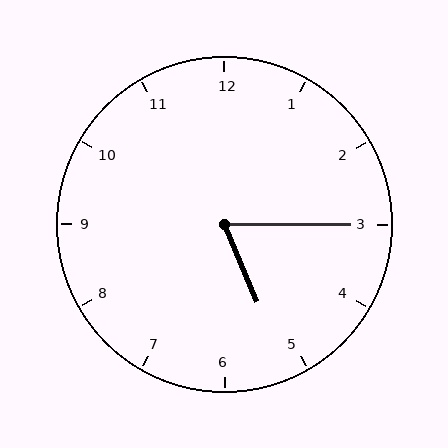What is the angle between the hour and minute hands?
Approximately 68 degrees.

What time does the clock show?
5:15.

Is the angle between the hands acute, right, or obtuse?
It is acute.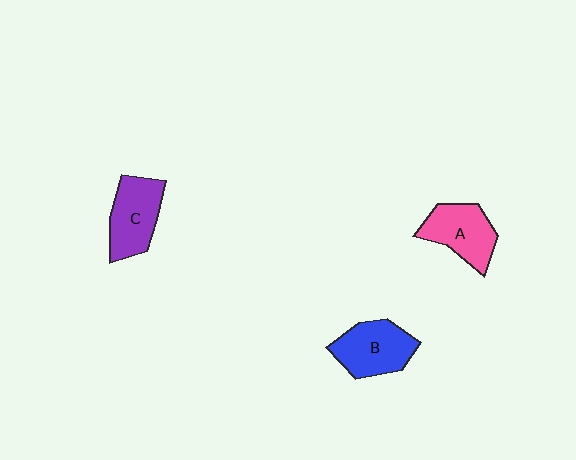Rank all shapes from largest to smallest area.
From largest to smallest: B (blue), C (purple), A (pink).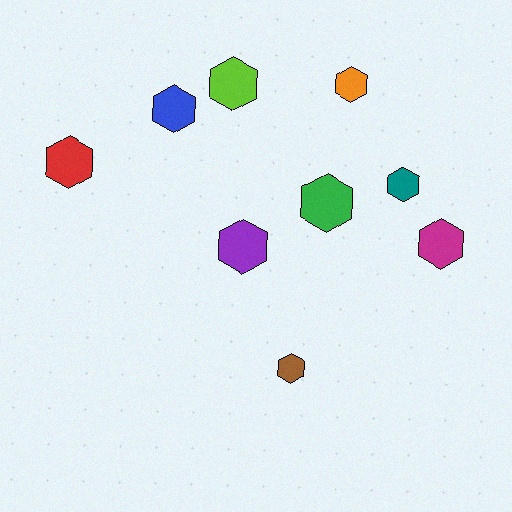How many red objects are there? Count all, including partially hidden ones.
There is 1 red object.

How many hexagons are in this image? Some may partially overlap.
There are 9 hexagons.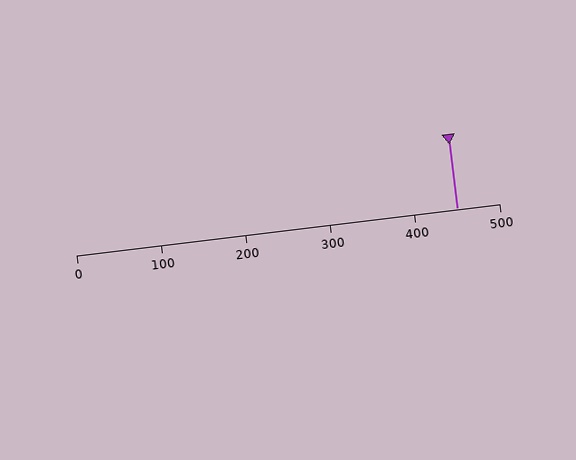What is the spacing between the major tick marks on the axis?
The major ticks are spaced 100 apart.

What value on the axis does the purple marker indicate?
The marker indicates approximately 450.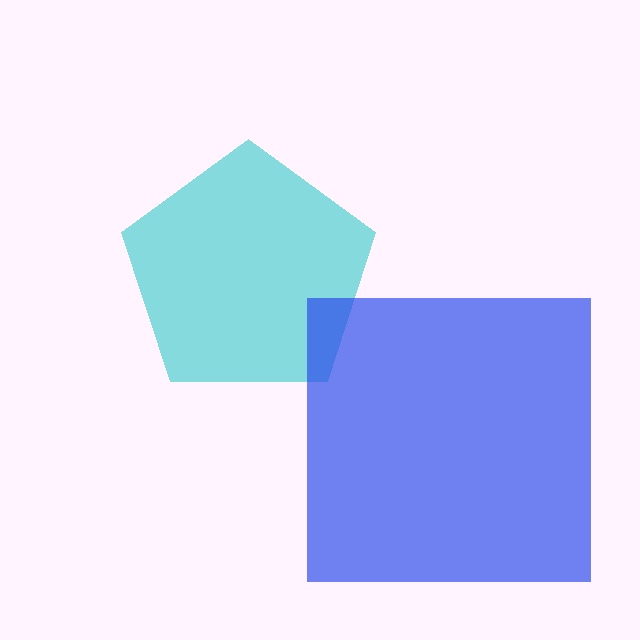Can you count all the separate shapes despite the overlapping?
Yes, there are 2 separate shapes.